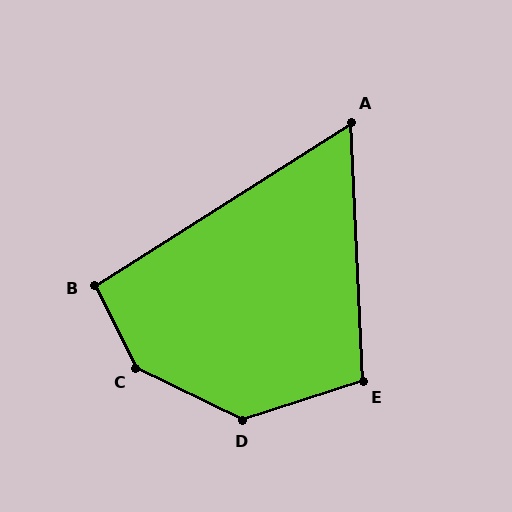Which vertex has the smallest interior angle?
A, at approximately 60 degrees.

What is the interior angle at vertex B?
Approximately 96 degrees (obtuse).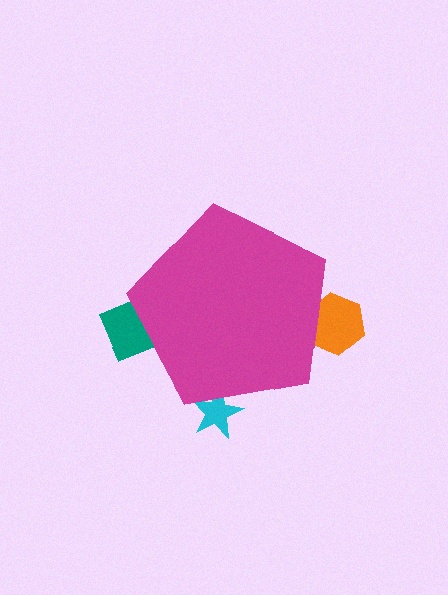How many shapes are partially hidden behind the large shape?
3 shapes are partially hidden.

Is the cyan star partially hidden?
Yes, the cyan star is partially hidden behind the magenta pentagon.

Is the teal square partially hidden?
Yes, the teal square is partially hidden behind the magenta pentagon.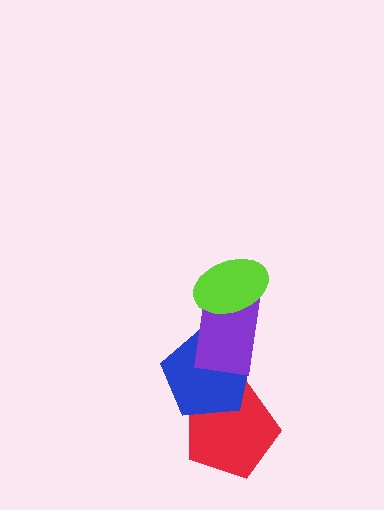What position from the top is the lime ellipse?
The lime ellipse is 1st from the top.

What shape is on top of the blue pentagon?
The purple rectangle is on top of the blue pentagon.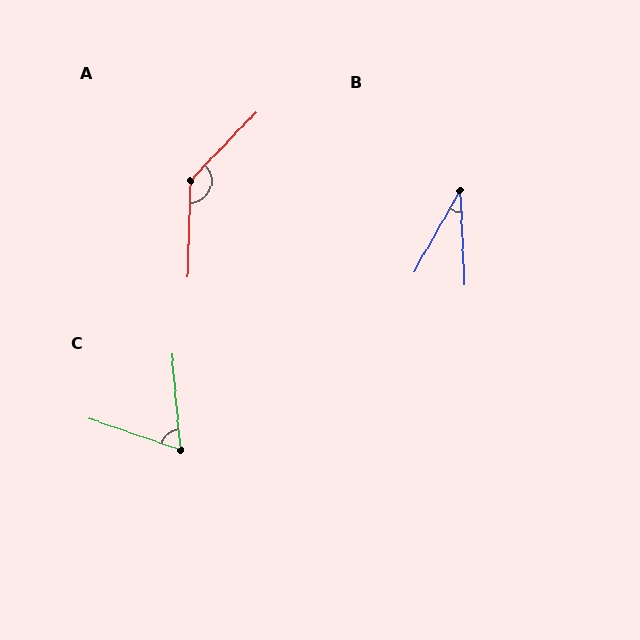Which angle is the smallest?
B, at approximately 32 degrees.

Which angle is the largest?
A, at approximately 138 degrees.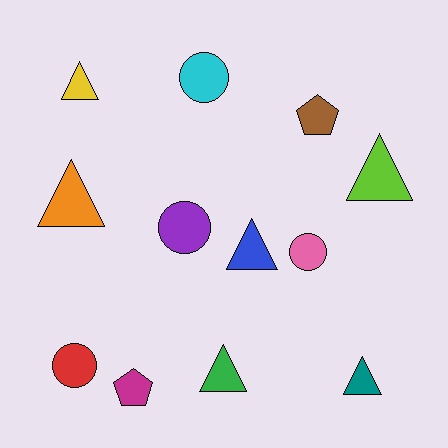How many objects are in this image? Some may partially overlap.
There are 12 objects.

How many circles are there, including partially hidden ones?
There are 4 circles.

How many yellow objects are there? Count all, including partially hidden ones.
There is 1 yellow object.